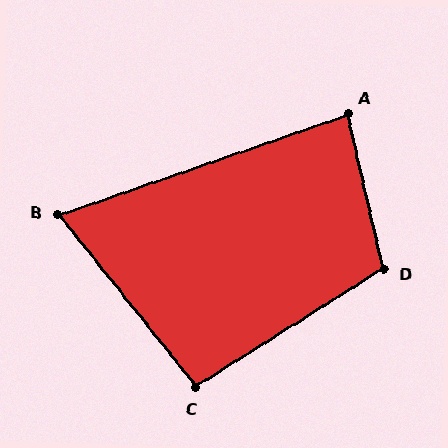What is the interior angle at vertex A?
Approximately 84 degrees (acute).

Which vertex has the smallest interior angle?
B, at approximately 71 degrees.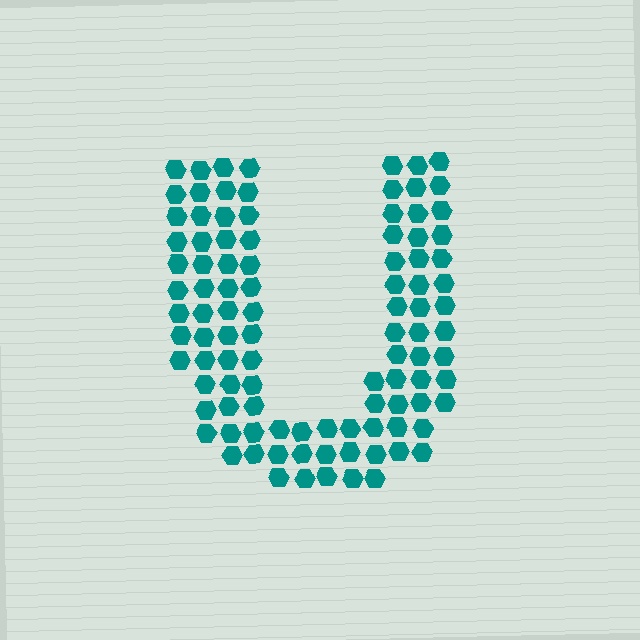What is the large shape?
The large shape is the letter U.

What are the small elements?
The small elements are hexagons.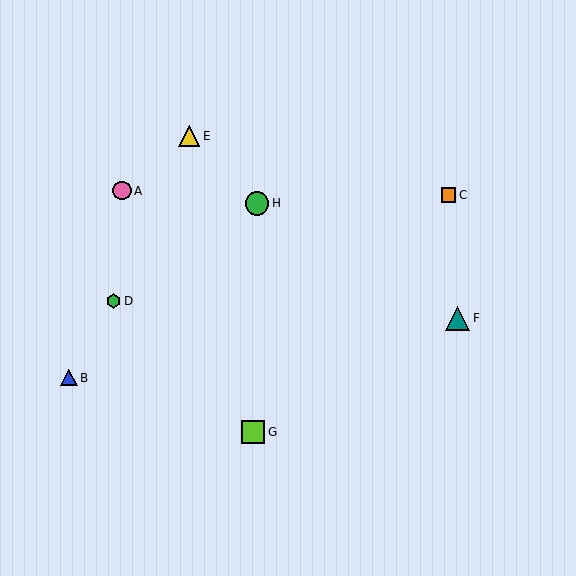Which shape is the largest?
The teal triangle (labeled F) is the largest.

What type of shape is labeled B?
Shape B is a blue triangle.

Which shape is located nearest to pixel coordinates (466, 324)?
The teal triangle (labeled F) at (458, 318) is nearest to that location.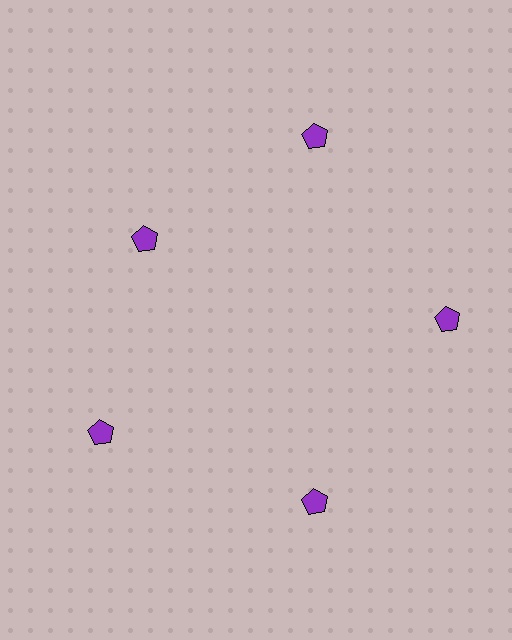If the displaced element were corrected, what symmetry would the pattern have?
It would have 5-fold rotational symmetry — the pattern would map onto itself every 72 degrees.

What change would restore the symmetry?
The symmetry would be restored by moving it outward, back onto the ring so that all 5 pentagons sit at equal angles and equal distance from the center.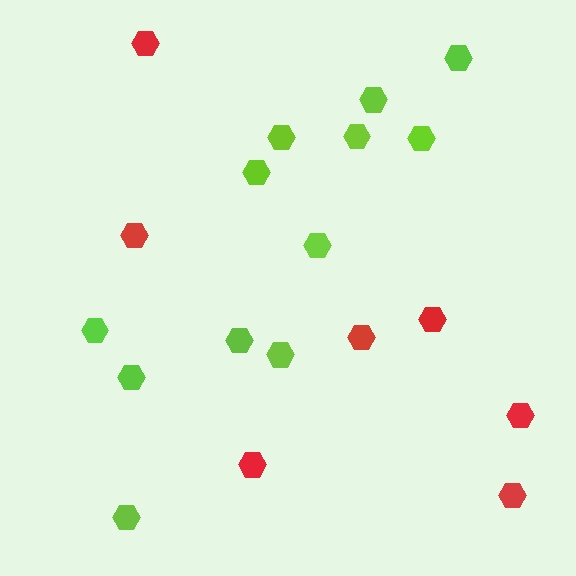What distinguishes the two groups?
There are 2 groups: one group of red hexagons (7) and one group of lime hexagons (12).